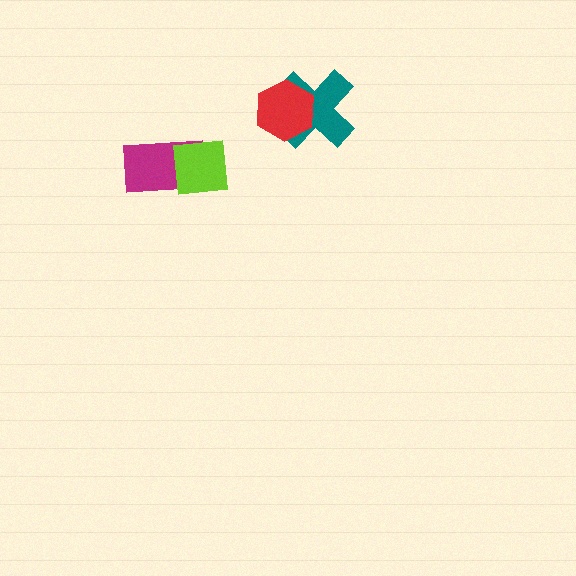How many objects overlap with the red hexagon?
1 object overlaps with the red hexagon.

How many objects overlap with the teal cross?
1 object overlaps with the teal cross.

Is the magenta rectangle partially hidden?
Yes, it is partially covered by another shape.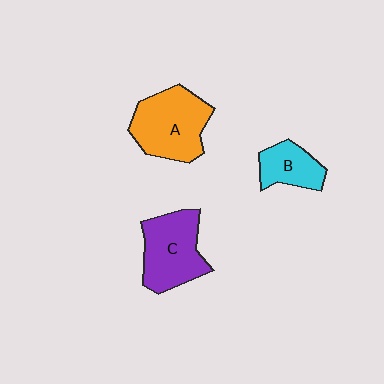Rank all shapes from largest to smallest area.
From largest to smallest: A (orange), C (purple), B (cyan).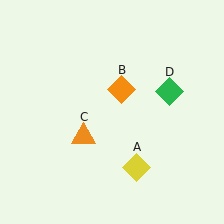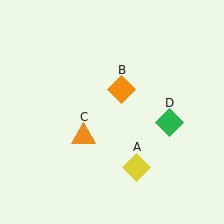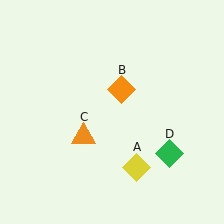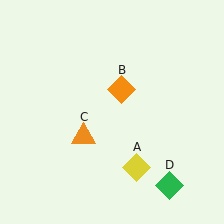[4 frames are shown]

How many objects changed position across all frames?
1 object changed position: green diamond (object D).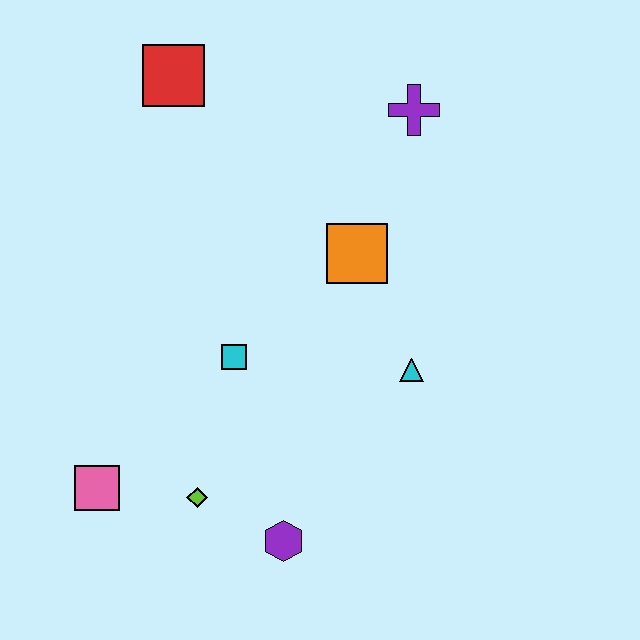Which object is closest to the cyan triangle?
The orange square is closest to the cyan triangle.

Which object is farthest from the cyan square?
The purple cross is farthest from the cyan square.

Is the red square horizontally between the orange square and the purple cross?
No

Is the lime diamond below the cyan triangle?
Yes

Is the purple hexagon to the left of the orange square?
Yes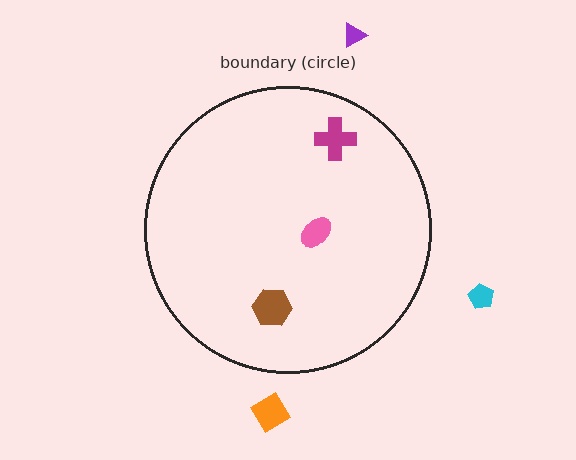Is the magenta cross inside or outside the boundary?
Inside.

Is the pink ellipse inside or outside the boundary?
Inside.